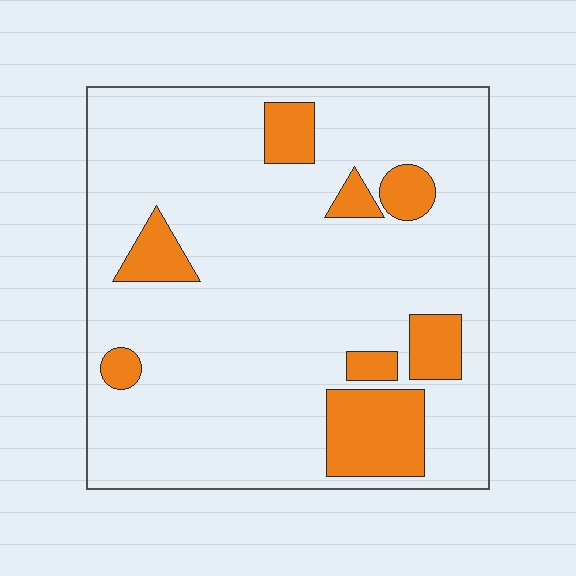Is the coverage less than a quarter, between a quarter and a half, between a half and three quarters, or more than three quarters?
Less than a quarter.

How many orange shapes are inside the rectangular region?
8.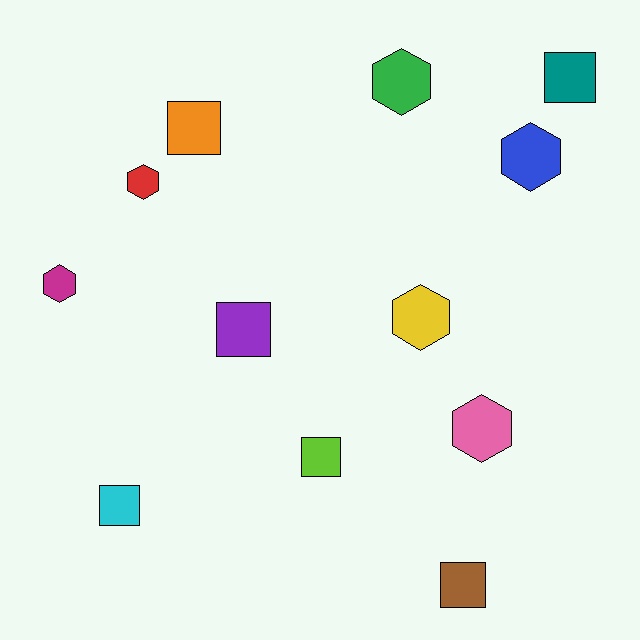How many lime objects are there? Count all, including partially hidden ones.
There is 1 lime object.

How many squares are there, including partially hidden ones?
There are 6 squares.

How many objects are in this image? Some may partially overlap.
There are 12 objects.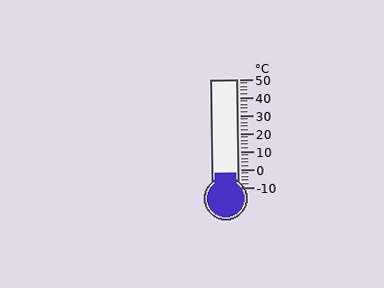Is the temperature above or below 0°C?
The temperature is below 0°C.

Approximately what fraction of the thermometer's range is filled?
The thermometer is filled to approximately 15% of its range.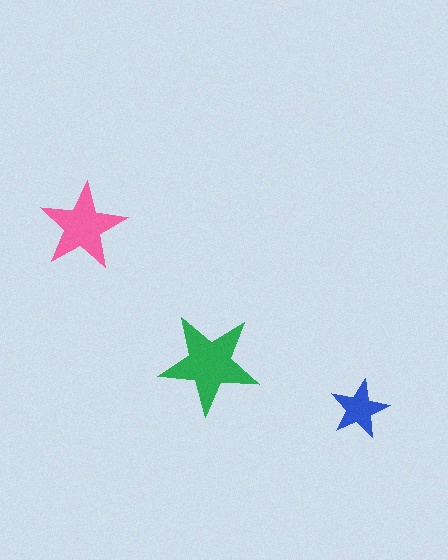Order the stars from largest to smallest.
the green one, the pink one, the blue one.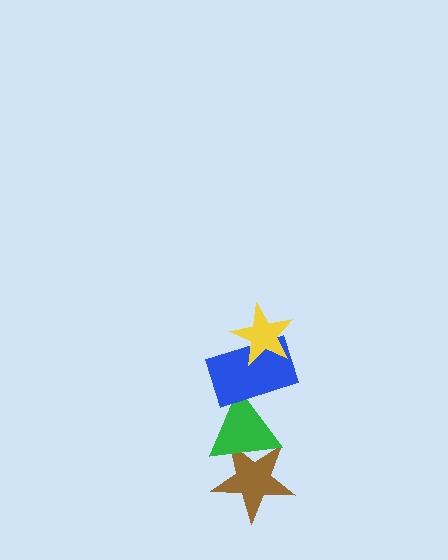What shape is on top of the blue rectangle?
The yellow star is on top of the blue rectangle.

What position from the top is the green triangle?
The green triangle is 3rd from the top.